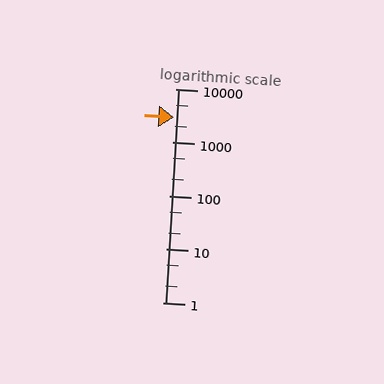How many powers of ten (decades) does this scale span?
The scale spans 4 decades, from 1 to 10000.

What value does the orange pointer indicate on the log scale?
The pointer indicates approximately 2900.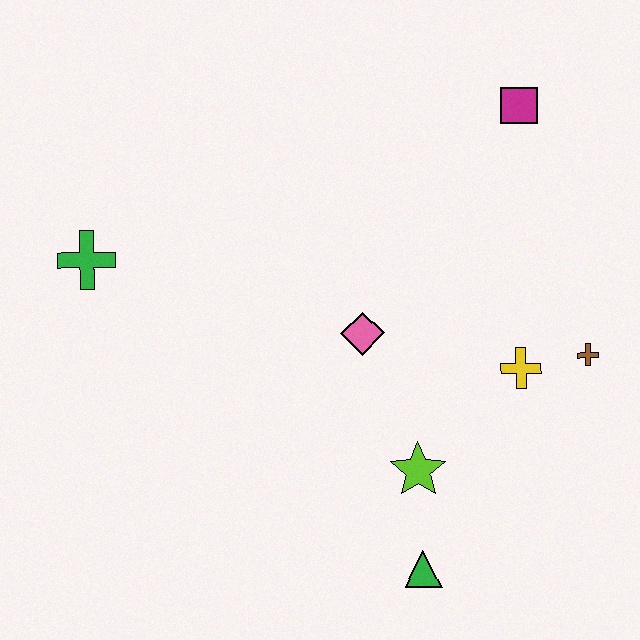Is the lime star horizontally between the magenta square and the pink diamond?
Yes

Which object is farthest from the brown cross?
The green cross is farthest from the brown cross.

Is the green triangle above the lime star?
No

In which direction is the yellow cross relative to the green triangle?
The yellow cross is above the green triangle.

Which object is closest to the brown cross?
The yellow cross is closest to the brown cross.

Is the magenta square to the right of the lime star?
Yes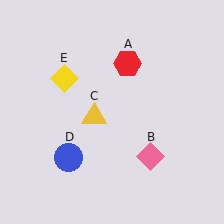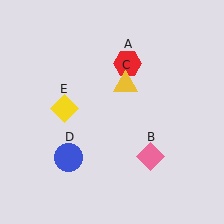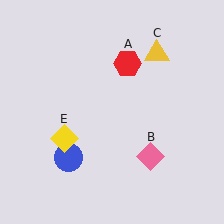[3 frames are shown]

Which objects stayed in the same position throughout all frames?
Red hexagon (object A) and pink diamond (object B) and blue circle (object D) remained stationary.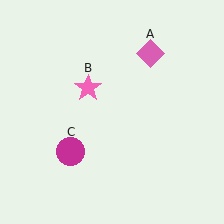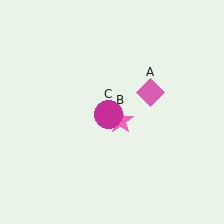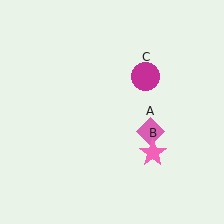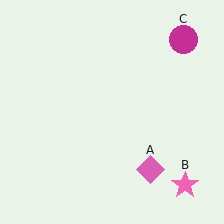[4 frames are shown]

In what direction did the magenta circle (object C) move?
The magenta circle (object C) moved up and to the right.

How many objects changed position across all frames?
3 objects changed position: pink diamond (object A), pink star (object B), magenta circle (object C).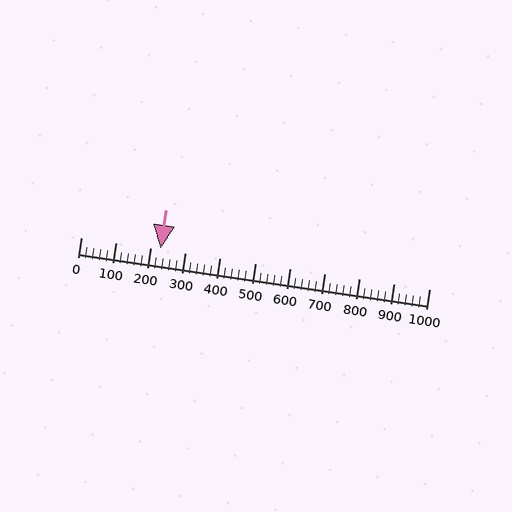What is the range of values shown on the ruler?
The ruler shows values from 0 to 1000.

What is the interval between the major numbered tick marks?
The major tick marks are spaced 100 units apart.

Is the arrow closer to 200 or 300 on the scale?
The arrow is closer to 200.